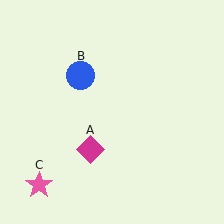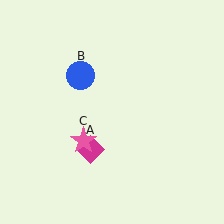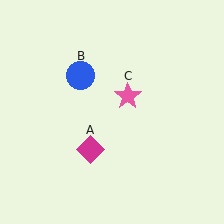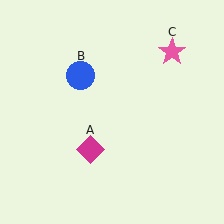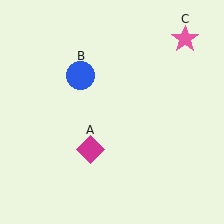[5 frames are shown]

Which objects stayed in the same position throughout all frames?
Magenta diamond (object A) and blue circle (object B) remained stationary.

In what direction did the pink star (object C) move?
The pink star (object C) moved up and to the right.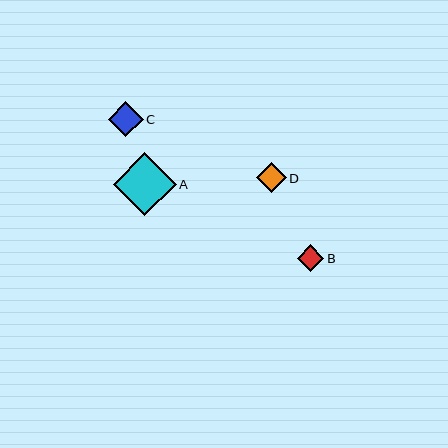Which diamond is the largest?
Diamond A is the largest with a size of approximately 63 pixels.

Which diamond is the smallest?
Diamond B is the smallest with a size of approximately 26 pixels.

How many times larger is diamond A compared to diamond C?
Diamond A is approximately 1.8 times the size of diamond C.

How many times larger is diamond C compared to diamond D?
Diamond C is approximately 1.2 times the size of diamond D.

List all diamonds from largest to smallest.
From largest to smallest: A, C, D, B.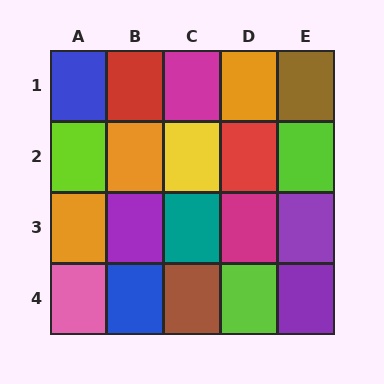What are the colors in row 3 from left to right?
Orange, purple, teal, magenta, purple.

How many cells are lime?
3 cells are lime.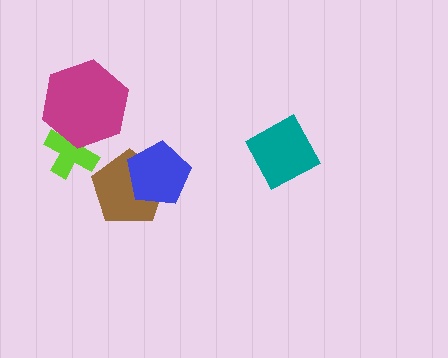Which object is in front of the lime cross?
The magenta hexagon is in front of the lime cross.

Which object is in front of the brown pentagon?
The blue pentagon is in front of the brown pentagon.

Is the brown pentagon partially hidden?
Yes, it is partially covered by another shape.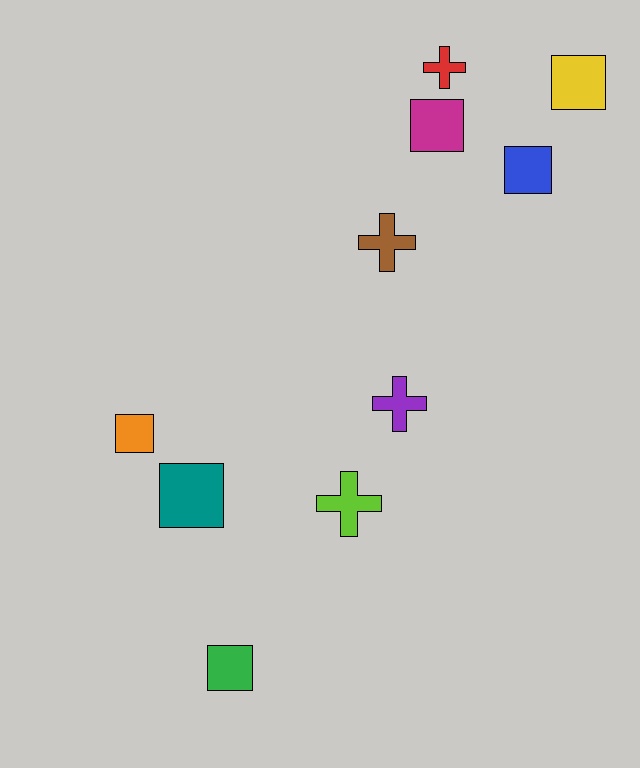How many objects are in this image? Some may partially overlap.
There are 10 objects.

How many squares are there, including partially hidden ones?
There are 6 squares.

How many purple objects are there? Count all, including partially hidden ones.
There is 1 purple object.